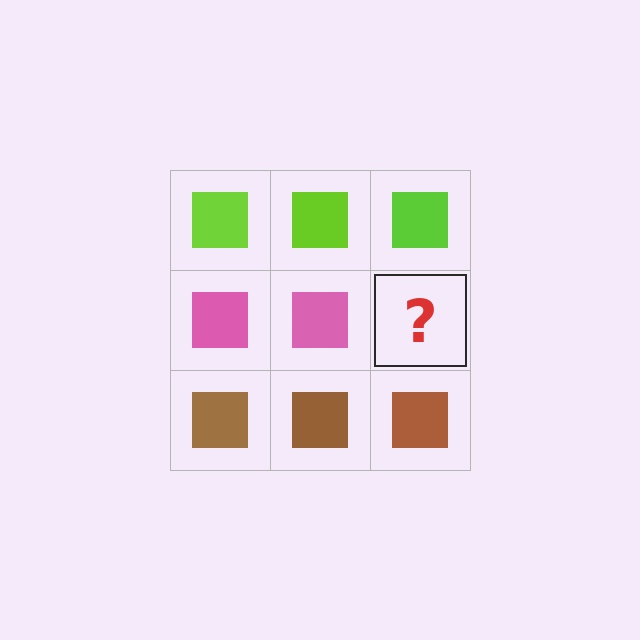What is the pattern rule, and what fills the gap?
The rule is that each row has a consistent color. The gap should be filled with a pink square.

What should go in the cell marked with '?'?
The missing cell should contain a pink square.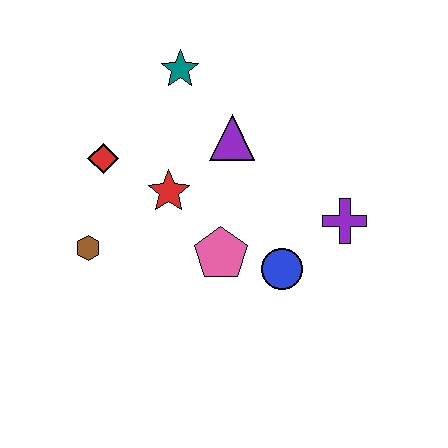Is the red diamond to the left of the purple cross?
Yes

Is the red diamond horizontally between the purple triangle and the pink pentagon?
No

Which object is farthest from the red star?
The purple cross is farthest from the red star.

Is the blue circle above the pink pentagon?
No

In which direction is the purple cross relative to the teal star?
The purple cross is to the right of the teal star.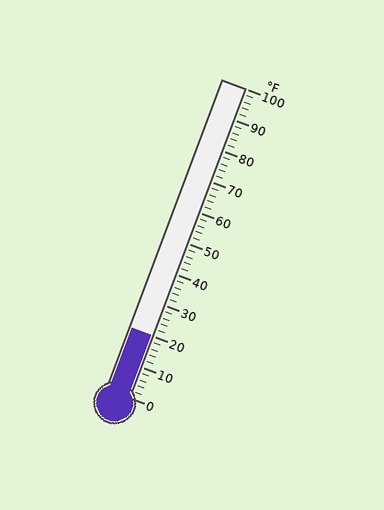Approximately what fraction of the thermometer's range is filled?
The thermometer is filled to approximately 20% of its range.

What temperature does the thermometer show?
The thermometer shows approximately 20°F.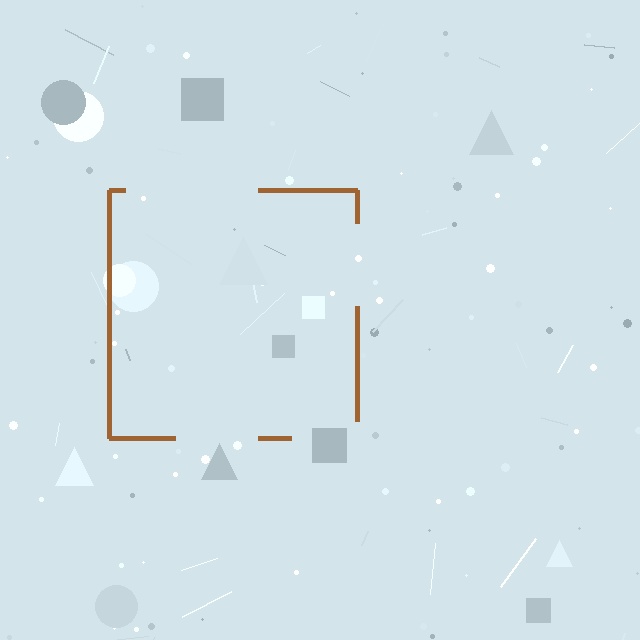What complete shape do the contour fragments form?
The contour fragments form a square.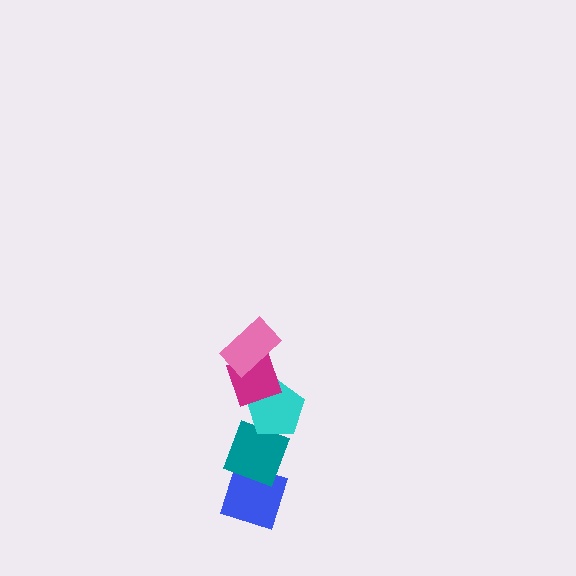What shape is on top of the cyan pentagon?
The magenta diamond is on top of the cyan pentagon.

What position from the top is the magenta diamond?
The magenta diamond is 2nd from the top.